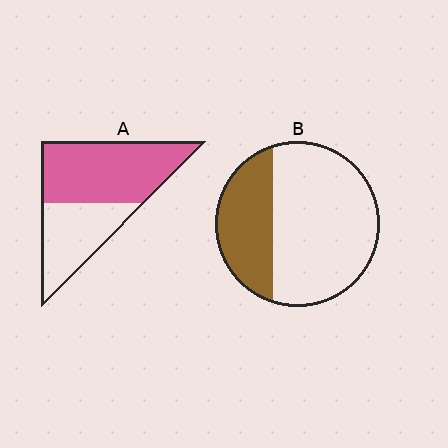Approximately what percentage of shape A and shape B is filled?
A is approximately 60% and B is approximately 30%.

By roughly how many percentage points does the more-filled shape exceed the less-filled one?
By roughly 30 percentage points (A over B).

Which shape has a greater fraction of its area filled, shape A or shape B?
Shape A.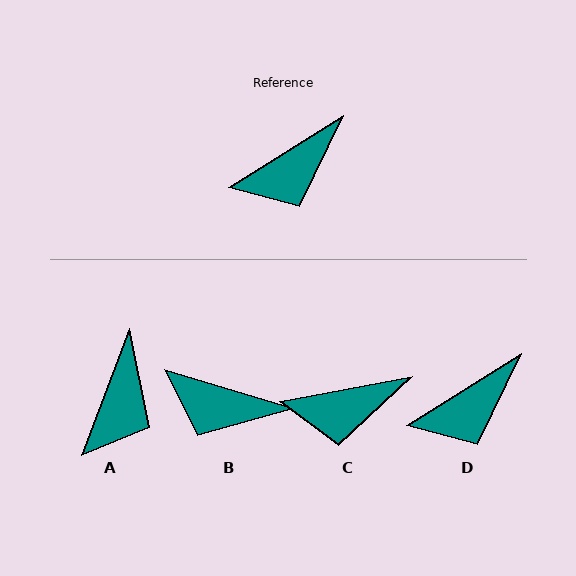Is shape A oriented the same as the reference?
No, it is off by about 37 degrees.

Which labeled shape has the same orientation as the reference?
D.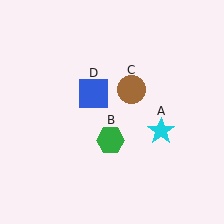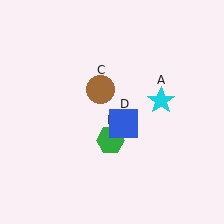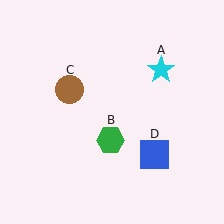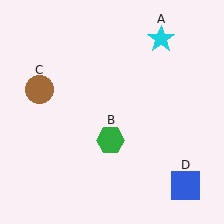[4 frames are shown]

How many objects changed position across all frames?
3 objects changed position: cyan star (object A), brown circle (object C), blue square (object D).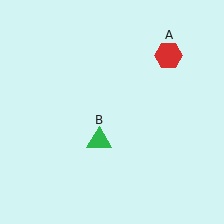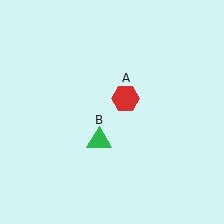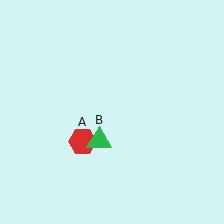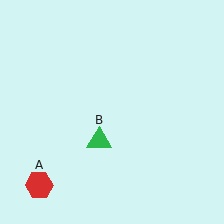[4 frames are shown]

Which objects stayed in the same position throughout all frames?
Green triangle (object B) remained stationary.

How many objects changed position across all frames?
1 object changed position: red hexagon (object A).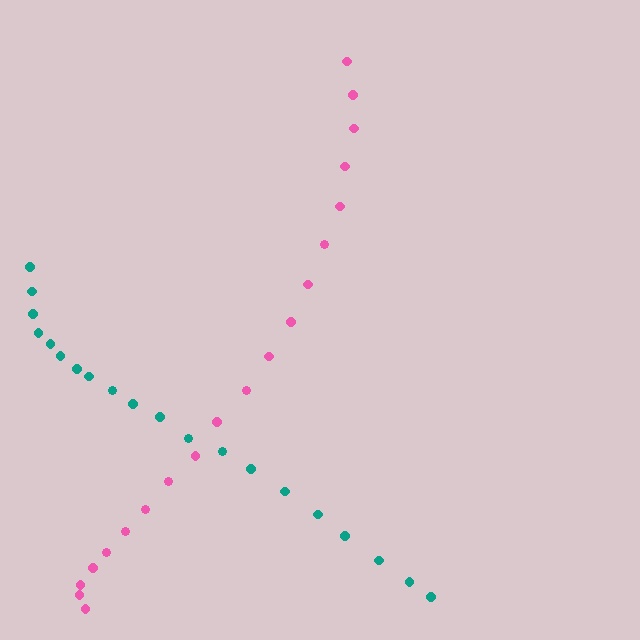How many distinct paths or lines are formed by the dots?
There are 2 distinct paths.